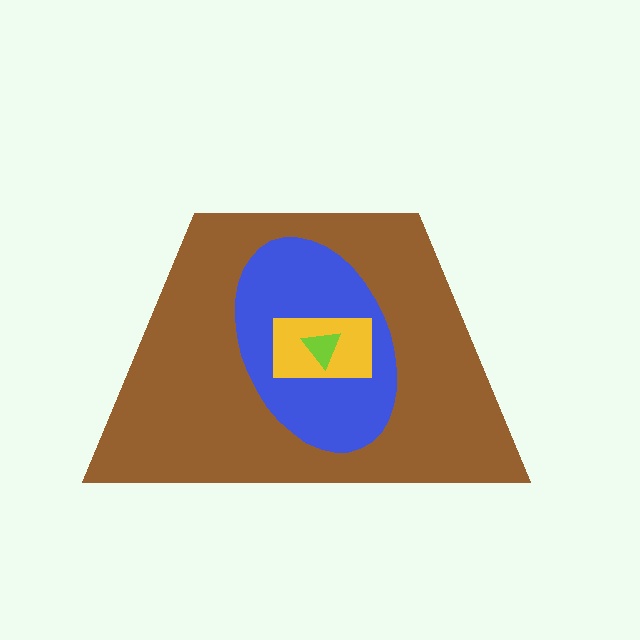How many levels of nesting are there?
4.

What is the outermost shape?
The brown trapezoid.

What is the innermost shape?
The lime triangle.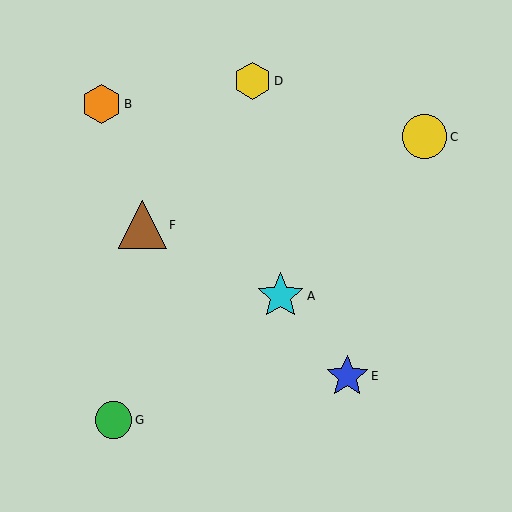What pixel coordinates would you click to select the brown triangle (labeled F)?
Click at (142, 225) to select the brown triangle F.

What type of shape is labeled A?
Shape A is a cyan star.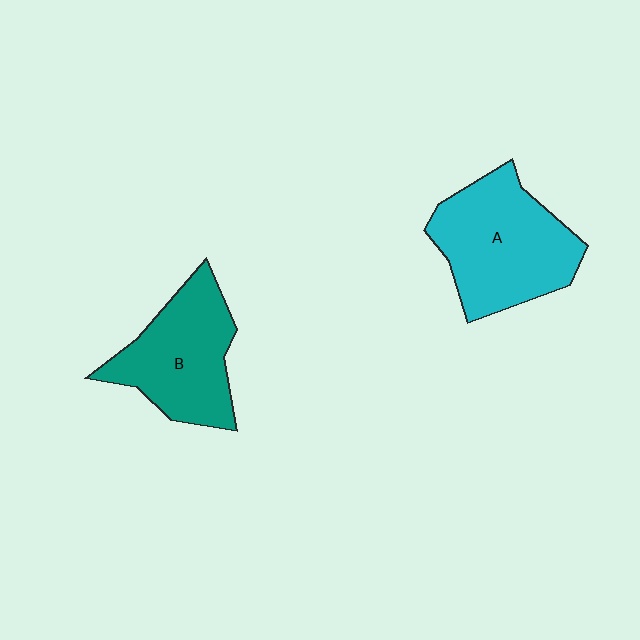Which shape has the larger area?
Shape A (cyan).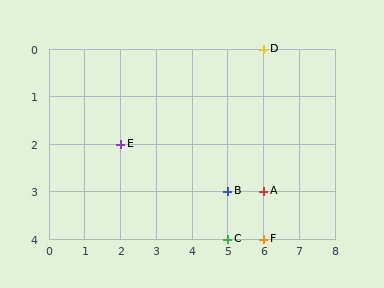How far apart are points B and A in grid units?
Points B and A are 1 column apart.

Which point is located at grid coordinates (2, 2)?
Point E is at (2, 2).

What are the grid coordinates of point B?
Point B is at grid coordinates (5, 3).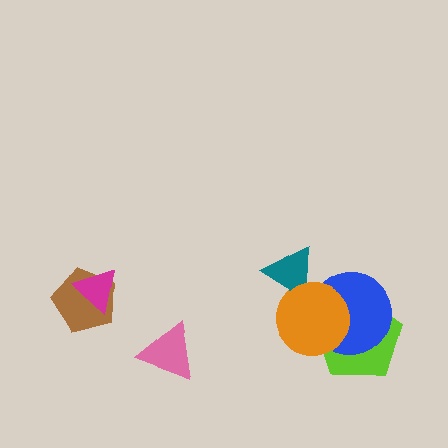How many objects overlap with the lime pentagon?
2 objects overlap with the lime pentagon.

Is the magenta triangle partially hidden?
No, no other shape covers it.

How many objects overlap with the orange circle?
3 objects overlap with the orange circle.